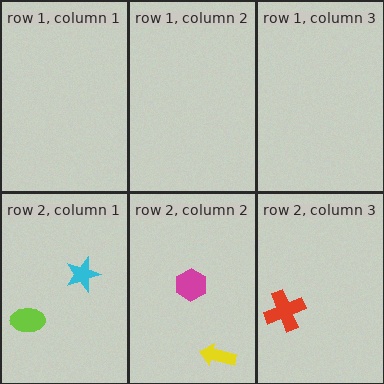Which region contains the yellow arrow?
The row 2, column 2 region.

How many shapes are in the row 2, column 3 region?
1.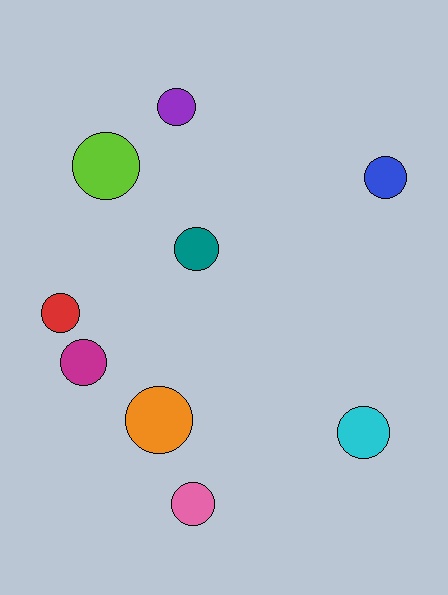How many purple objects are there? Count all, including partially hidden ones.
There is 1 purple object.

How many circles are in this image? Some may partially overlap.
There are 9 circles.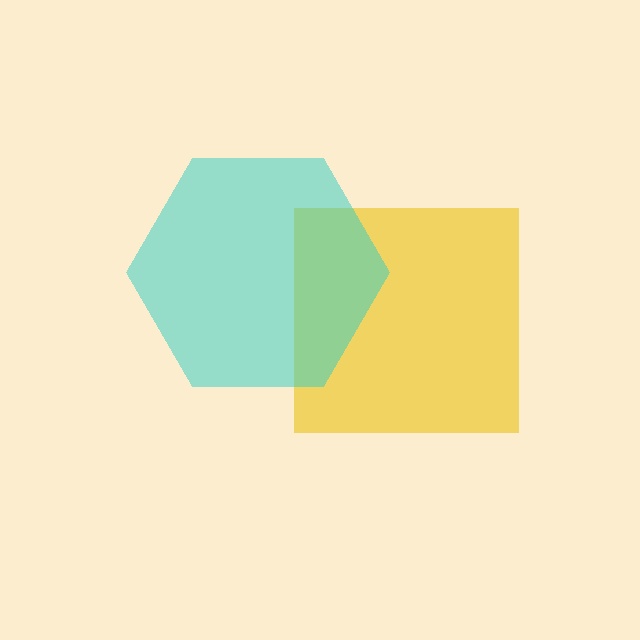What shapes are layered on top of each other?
The layered shapes are: a yellow square, a cyan hexagon.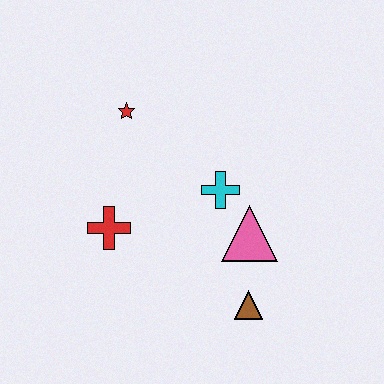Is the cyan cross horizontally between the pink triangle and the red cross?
Yes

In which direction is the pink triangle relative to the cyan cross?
The pink triangle is below the cyan cross.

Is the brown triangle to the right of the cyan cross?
Yes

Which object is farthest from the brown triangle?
The red star is farthest from the brown triangle.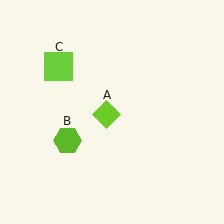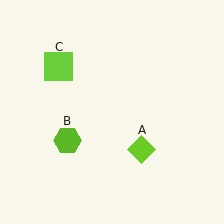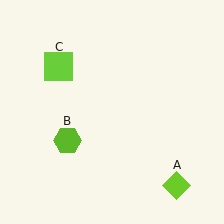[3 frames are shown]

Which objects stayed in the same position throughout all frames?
Lime hexagon (object B) and lime square (object C) remained stationary.